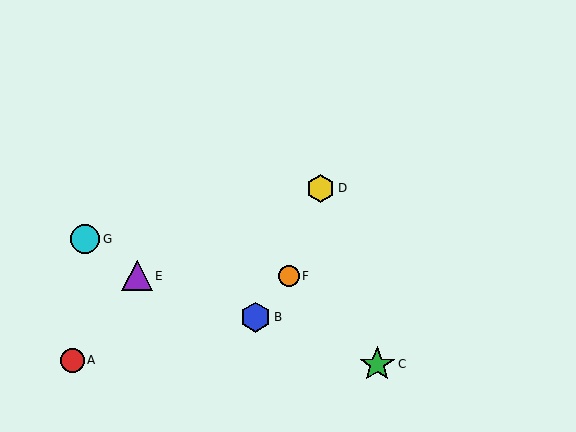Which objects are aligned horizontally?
Objects E, F are aligned horizontally.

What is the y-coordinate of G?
Object G is at y≈239.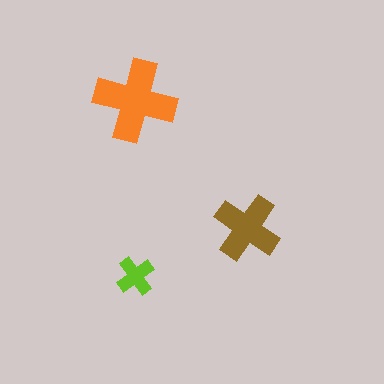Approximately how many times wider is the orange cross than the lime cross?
About 2 times wider.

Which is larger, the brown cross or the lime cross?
The brown one.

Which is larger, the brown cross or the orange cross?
The orange one.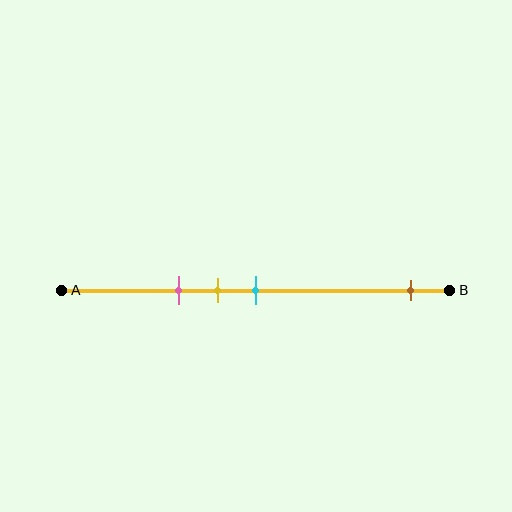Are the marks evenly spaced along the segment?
No, the marks are not evenly spaced.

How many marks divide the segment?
There are 4 marks dividing the segment.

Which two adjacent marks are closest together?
The yellow and cyan marks are the closest adjacent pair.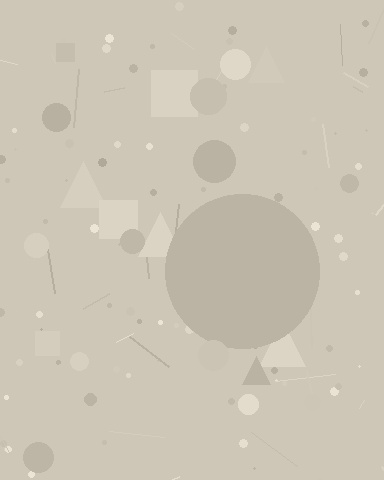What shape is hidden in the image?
A circle is hidden in the image.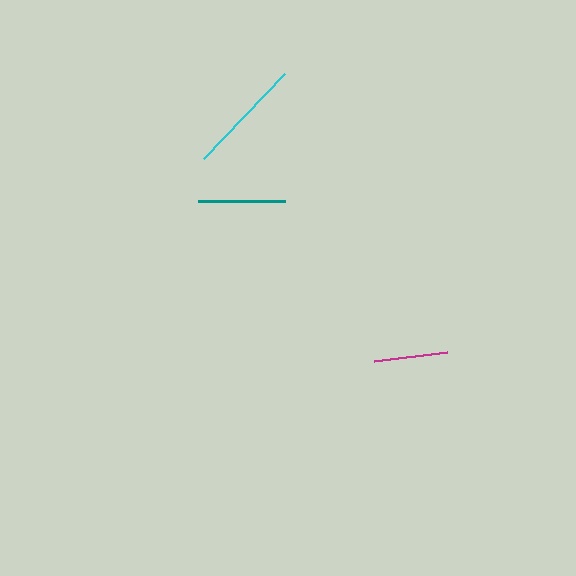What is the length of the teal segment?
The teal segment is approximately 87 pixels long.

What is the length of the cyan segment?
The cyan segment is approximately 117 pixels long.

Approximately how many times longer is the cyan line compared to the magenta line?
The cyan line is approximately 1.6 times the length of the magenta line.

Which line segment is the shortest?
The magenta line is the shortest at approximately 74 pixels.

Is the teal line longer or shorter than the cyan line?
The cyan line is longer than the teal line.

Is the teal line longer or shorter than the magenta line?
The teal line is longer than the magenta line.